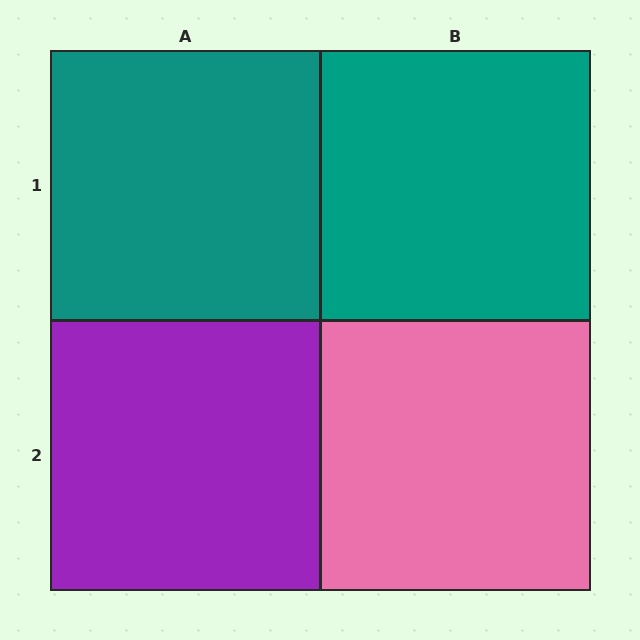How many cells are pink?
1 cell is pink.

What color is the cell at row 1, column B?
Teal.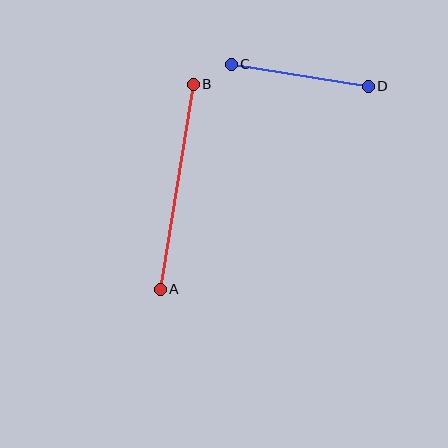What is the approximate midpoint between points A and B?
The midpoint is at approximately (177, 187) pixels.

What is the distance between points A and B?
The distance is approximately 208 pixels.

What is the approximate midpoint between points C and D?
The midpoint is at approximately (300, 75) pixels.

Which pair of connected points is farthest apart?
Points A and B are farthest apart.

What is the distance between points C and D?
The distance is approximately 139 pixels.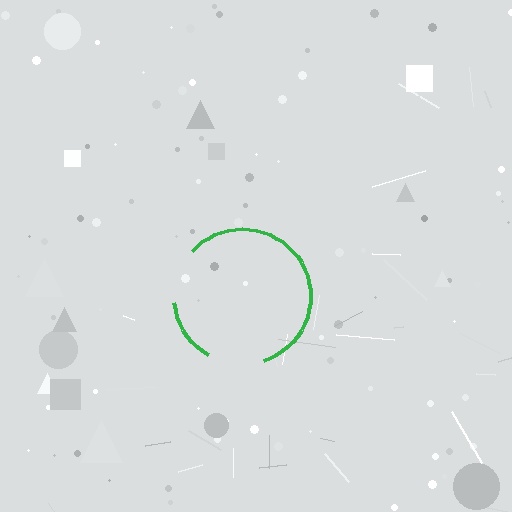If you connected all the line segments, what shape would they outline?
They would outline a circle.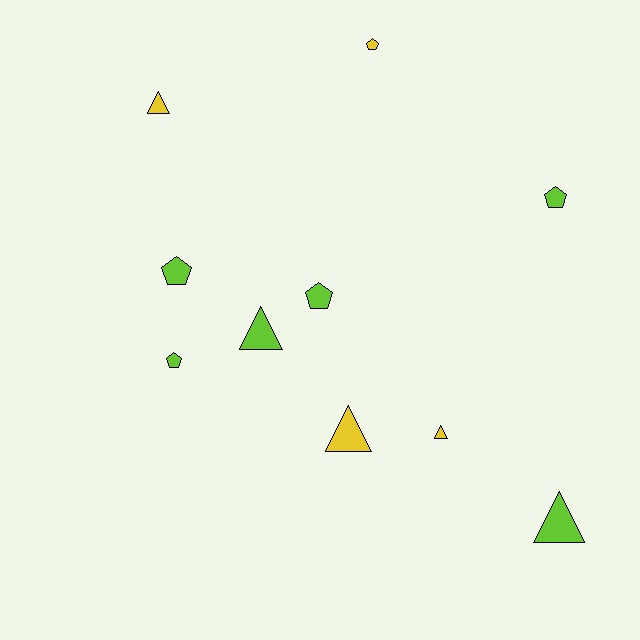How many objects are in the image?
There are 10 objects.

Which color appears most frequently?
Lime, with 6 objects.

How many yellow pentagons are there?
There is 1 yellow pentagon.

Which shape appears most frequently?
Pentagon, with 5 objects.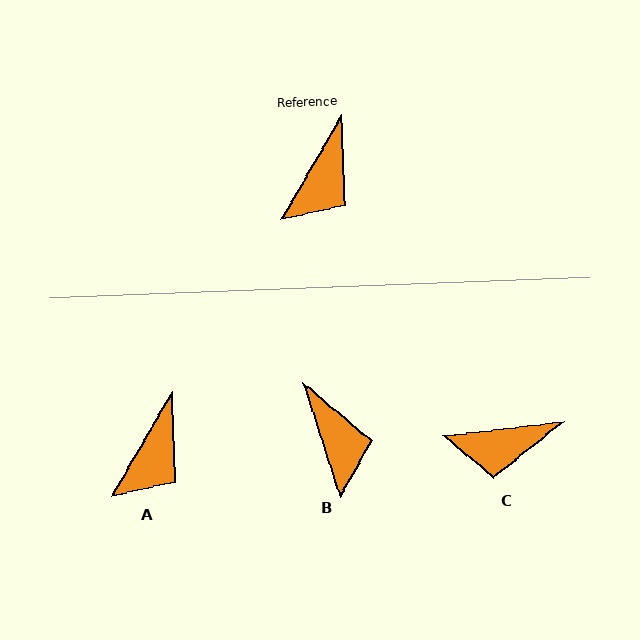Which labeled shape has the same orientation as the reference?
A.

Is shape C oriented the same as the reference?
No, it is off by about 53 degrees.